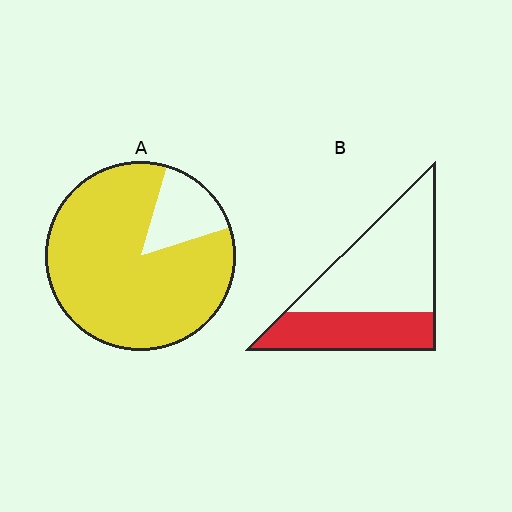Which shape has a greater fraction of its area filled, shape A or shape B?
Shape A.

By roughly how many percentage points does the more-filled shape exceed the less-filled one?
By roughly 50 percentage points (A over B).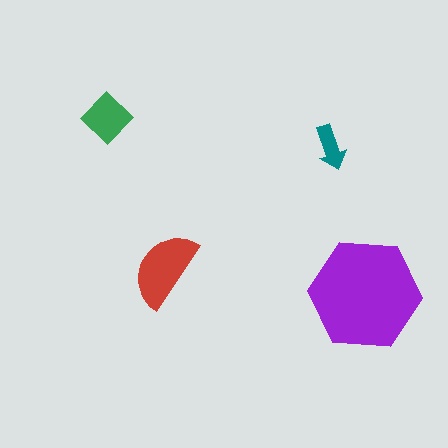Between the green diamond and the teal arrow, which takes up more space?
The green diamond.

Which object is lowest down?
The purple hexagon is bottommost.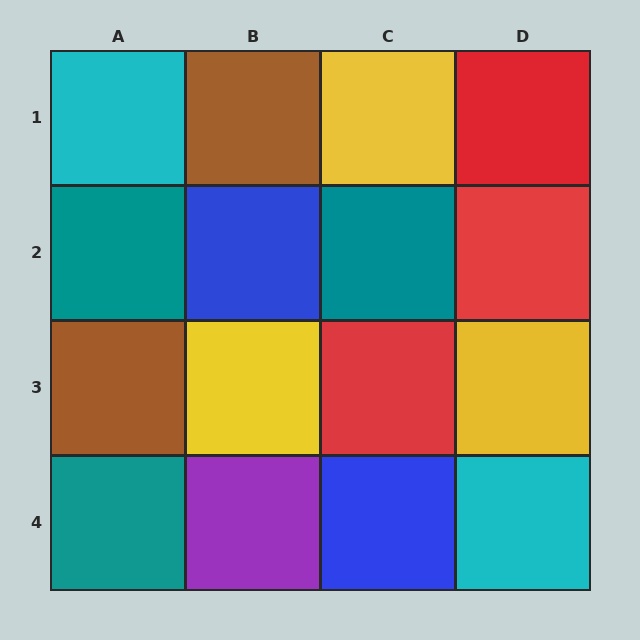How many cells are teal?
3 cells are teal.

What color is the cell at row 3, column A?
Brown.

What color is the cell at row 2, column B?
Blue.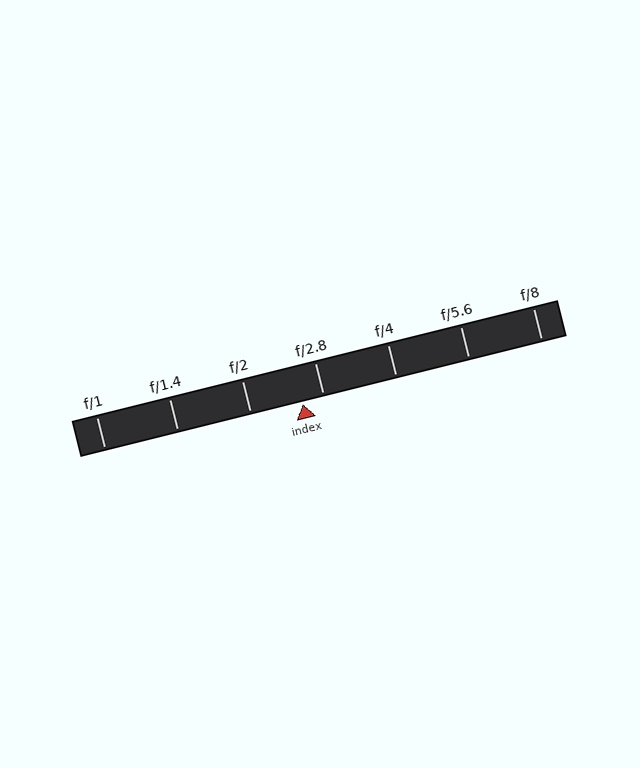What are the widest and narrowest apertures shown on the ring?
The widest aperture shown is f/1 and the narrowest is f/8.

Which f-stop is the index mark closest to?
The index mark is closest to f/2.8.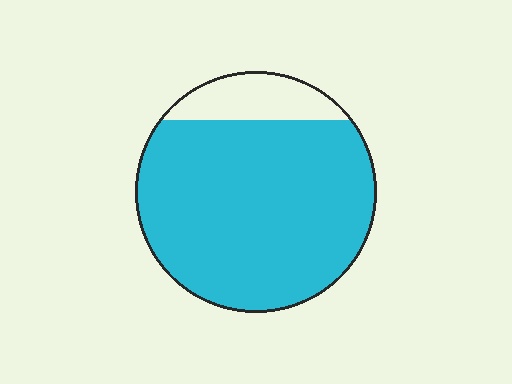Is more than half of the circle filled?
Yes.